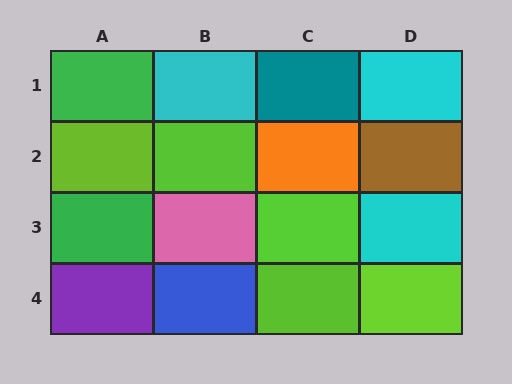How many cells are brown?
1 cell is brown.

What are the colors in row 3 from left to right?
Green, pink, lime, cyan.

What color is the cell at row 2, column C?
Orange.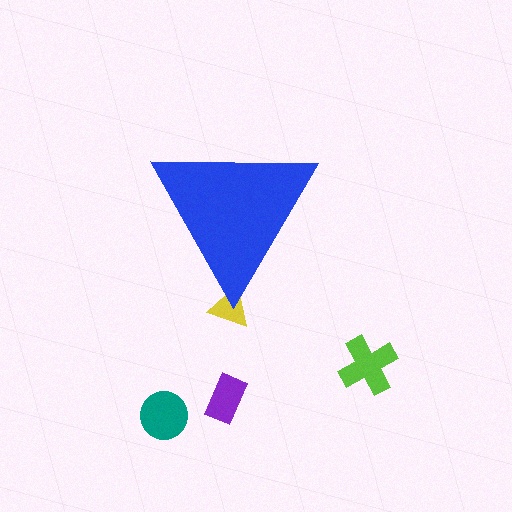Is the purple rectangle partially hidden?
No, the purple rectangle is fully visible.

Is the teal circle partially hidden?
No, the teal circle is fully visible.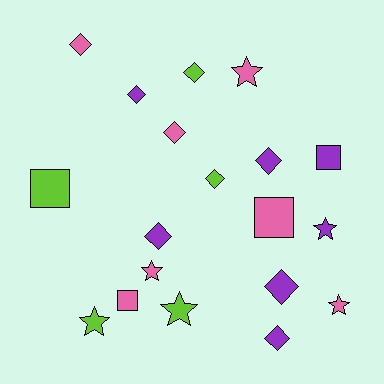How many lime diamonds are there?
There are 2 lime diamonds.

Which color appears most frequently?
Pink, with 7 objects.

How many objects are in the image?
There are 19 objects.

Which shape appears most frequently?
Diamond, with 9 objects.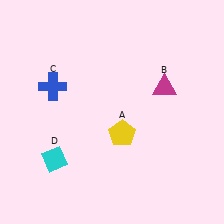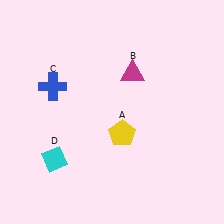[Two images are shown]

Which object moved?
The magenta triangle (B) moved left.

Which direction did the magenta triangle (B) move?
The magenta triangle (B) moved left.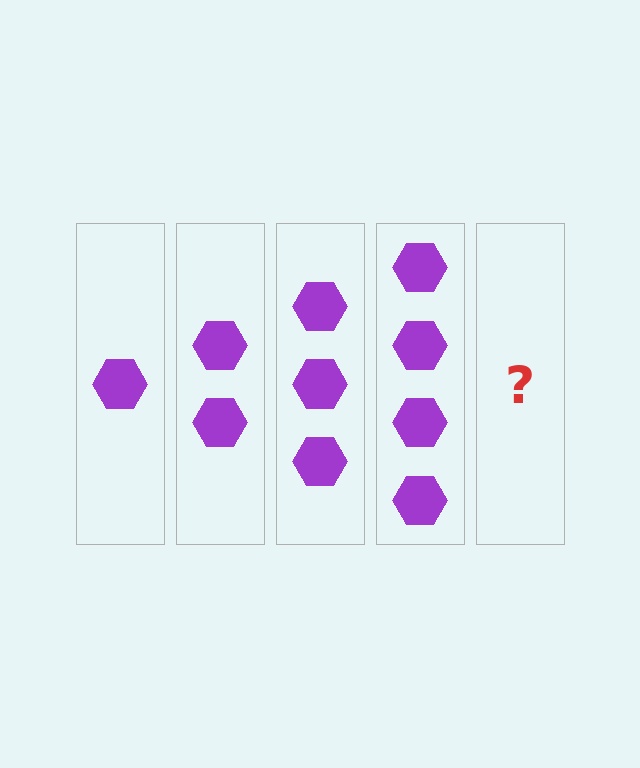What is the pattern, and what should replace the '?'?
The pattern is that each step adds one more hexagon. The '?' should be 5 hexagons.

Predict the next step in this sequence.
The next step is 5 hexagons.